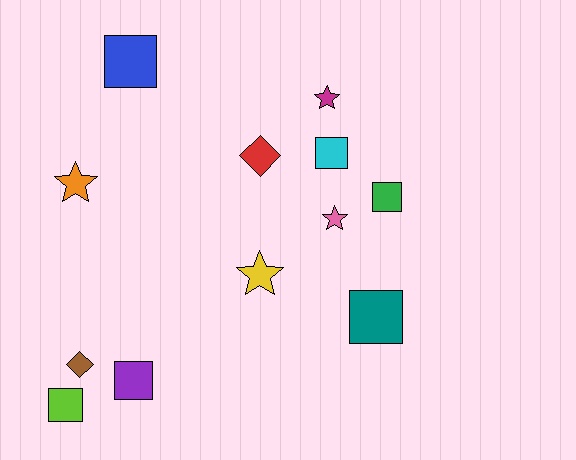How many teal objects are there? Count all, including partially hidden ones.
There is 1 teal object.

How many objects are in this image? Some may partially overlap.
There are 12 objects.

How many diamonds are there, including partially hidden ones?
There are 2 diamonds.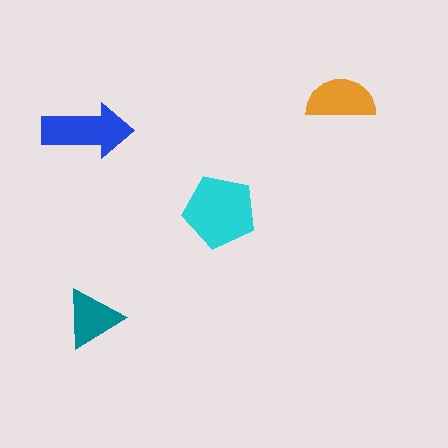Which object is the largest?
The cyan pentagon.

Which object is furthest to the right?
The orange semicircle is rightmost.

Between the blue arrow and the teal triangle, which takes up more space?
The blue arrow.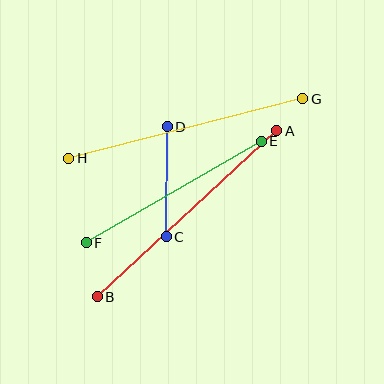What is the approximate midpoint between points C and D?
The midpoint is at approximately (167, 182) pixels.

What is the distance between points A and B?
The distance is approximately 244 pixels.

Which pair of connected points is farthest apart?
Points A and B are farthest apart.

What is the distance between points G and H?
The distance is approximately 241 pixels.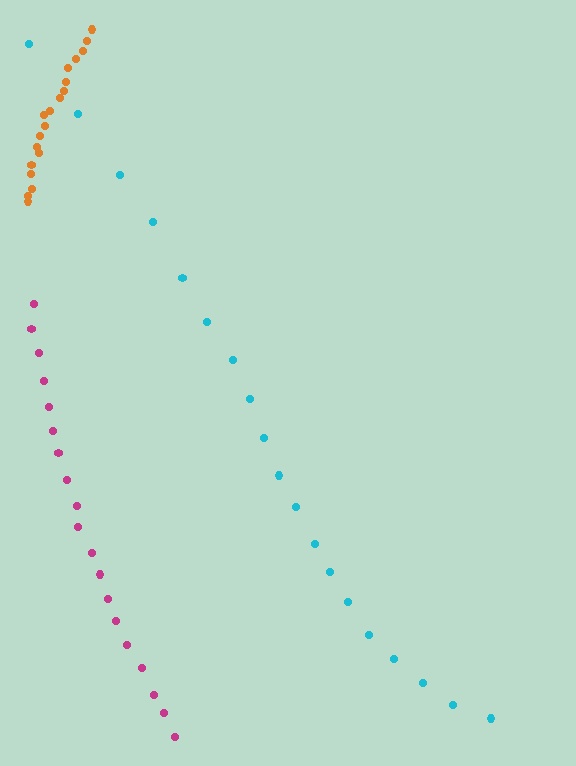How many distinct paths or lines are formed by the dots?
There are 3 distinct paths.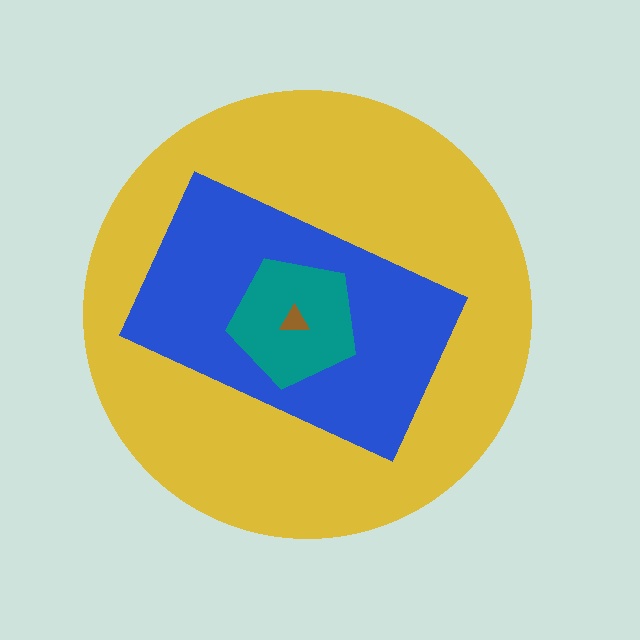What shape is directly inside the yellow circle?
The blue rectangle.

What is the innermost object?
The brown triangle.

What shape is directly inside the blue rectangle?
The teal pentagon.